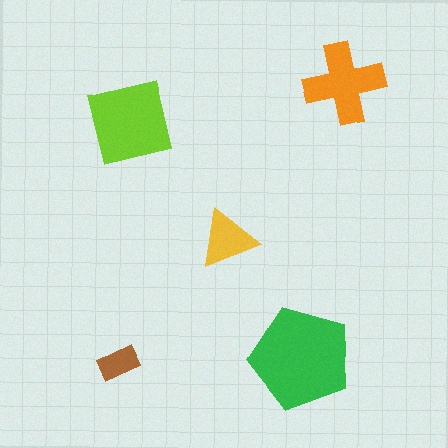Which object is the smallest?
The brown rectangle.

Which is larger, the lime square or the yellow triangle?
The lime square.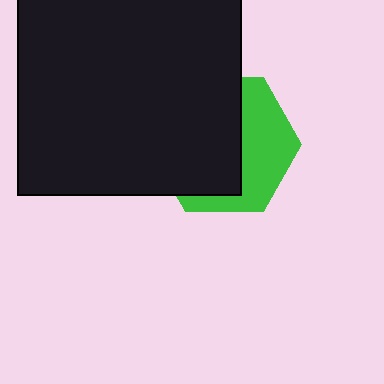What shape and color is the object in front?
The object in front is a black square.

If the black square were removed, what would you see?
You would see the complete green hexagon.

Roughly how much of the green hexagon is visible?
A small part of it is visible (roughly 42%).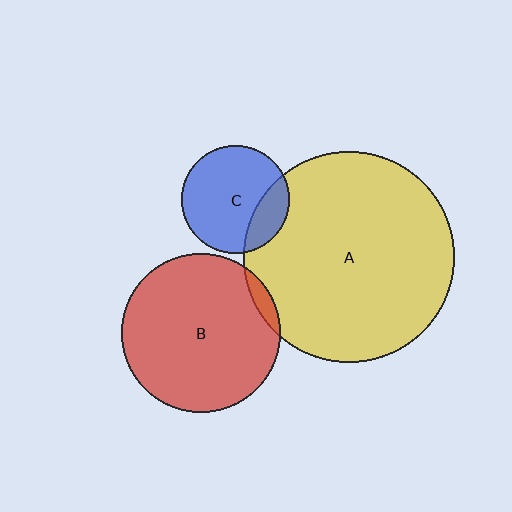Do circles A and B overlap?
Yes.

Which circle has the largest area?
Circle A (yellow).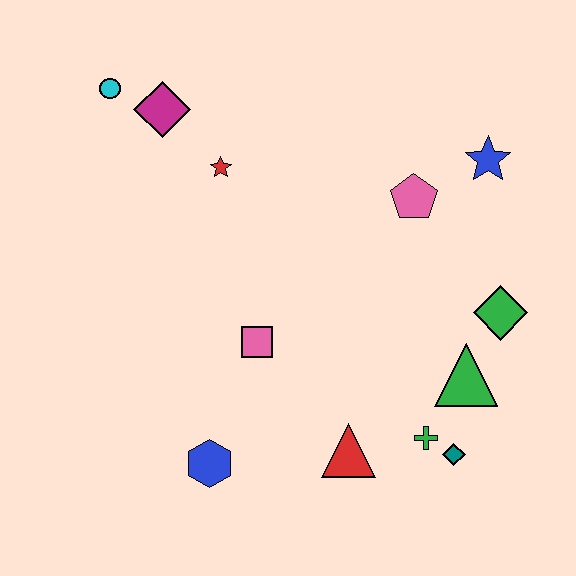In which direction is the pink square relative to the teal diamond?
The pink square is to the left of the teal diamond.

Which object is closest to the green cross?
The teal diamond is closest to the green cross.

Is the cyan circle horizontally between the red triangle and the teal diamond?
No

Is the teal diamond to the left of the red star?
No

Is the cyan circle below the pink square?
No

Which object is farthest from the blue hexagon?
The blue star is farthest from the blue hexagon.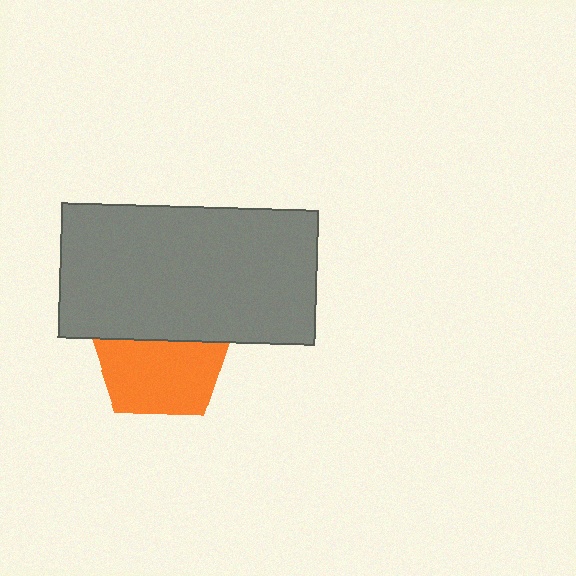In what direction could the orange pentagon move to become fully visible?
The orange pentagon could move down. That would shift it out from behind the gray rectangle entirely.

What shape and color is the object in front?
The object in front is a gray rectangle.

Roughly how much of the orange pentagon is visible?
About half of it is visible (roughly 59%).